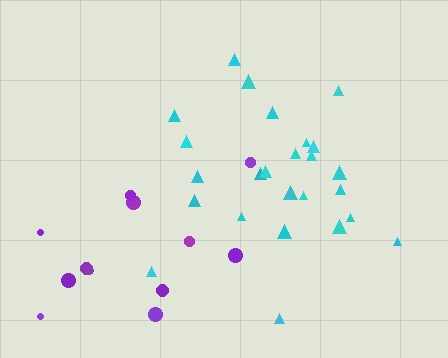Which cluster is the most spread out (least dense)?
Purple.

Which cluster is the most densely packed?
Cyan.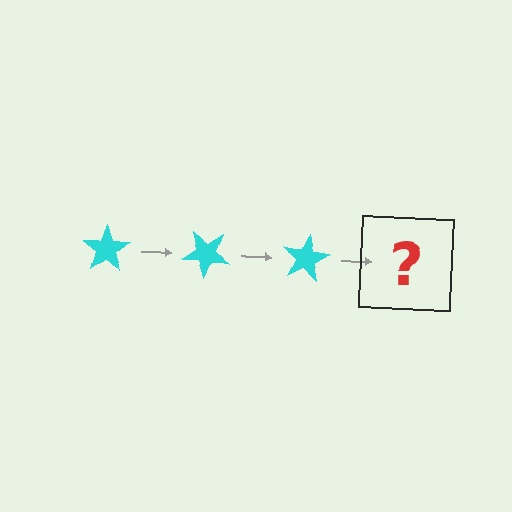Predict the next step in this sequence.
The next step is a cyan star rotated 120 degrees.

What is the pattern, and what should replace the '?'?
The pattern is that the star rotates 40 degrees each step. The '?' should be a cyan star rotated 120 degrees.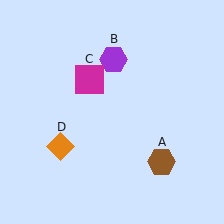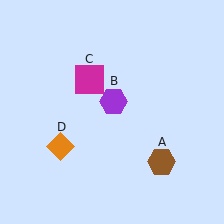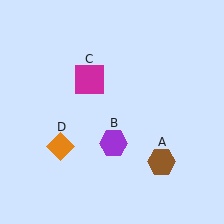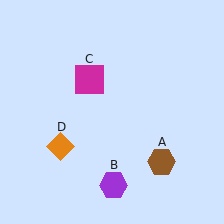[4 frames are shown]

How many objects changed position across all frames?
1 object changed position: purple hexagon (object B).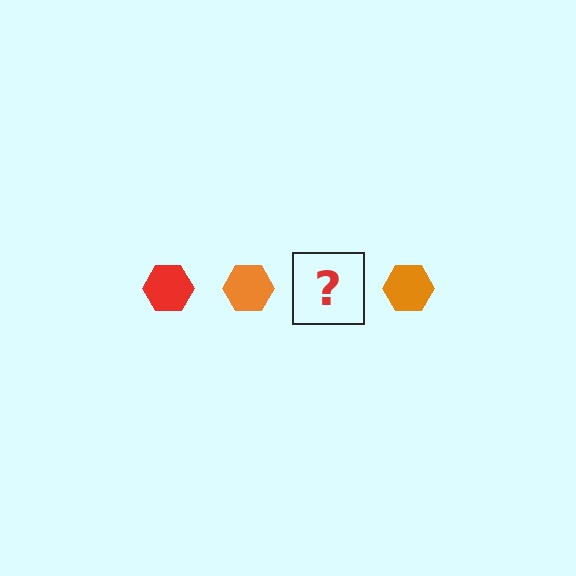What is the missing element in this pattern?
The missing element is a red hexagon.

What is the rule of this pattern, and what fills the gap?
The rule is that the pattern cycles through red, orange hexagons. The gap should be filled with a red hexagon.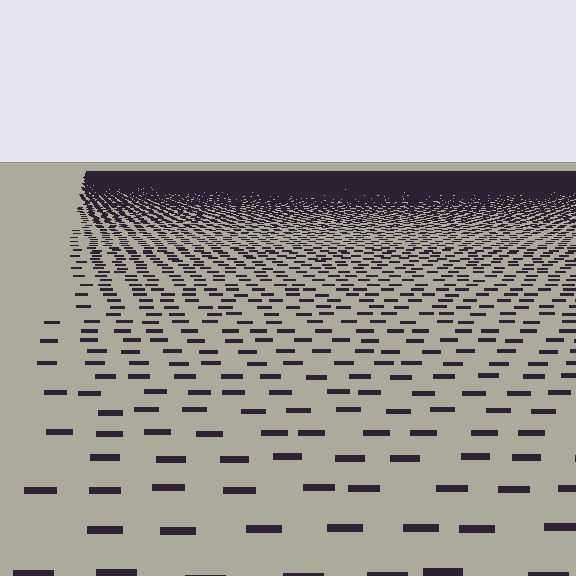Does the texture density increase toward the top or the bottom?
Density increases toward the top.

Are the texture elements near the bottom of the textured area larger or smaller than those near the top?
Larger. Near the bottom, elements are closer to the viewer and appear at a bigger on-screen size.